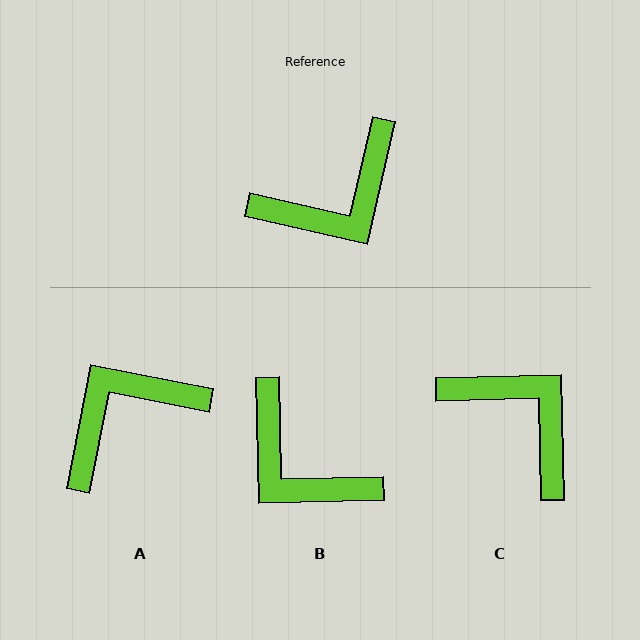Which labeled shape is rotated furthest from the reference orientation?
A, about 178 degrees away.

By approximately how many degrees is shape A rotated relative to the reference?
Approximately 178 degrees clockwise.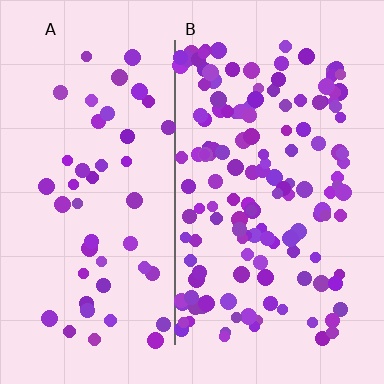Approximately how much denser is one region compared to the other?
Approximately 3.1× — region B over region A.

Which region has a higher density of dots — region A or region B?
B (the right).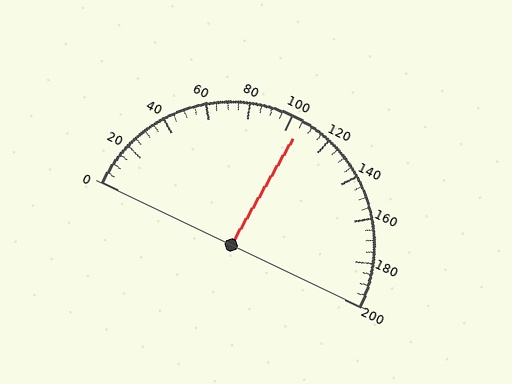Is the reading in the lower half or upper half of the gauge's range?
The reading is in the upper half of the range (0 to 200).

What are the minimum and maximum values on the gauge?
The gauge ranges from 0 to 200.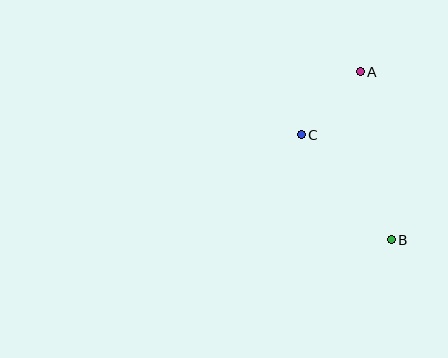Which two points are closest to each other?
Points A and C are closest to each other.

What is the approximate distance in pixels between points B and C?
The distance between B and C is approximately 138 pixels.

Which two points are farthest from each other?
Points A and B are farthest from each other.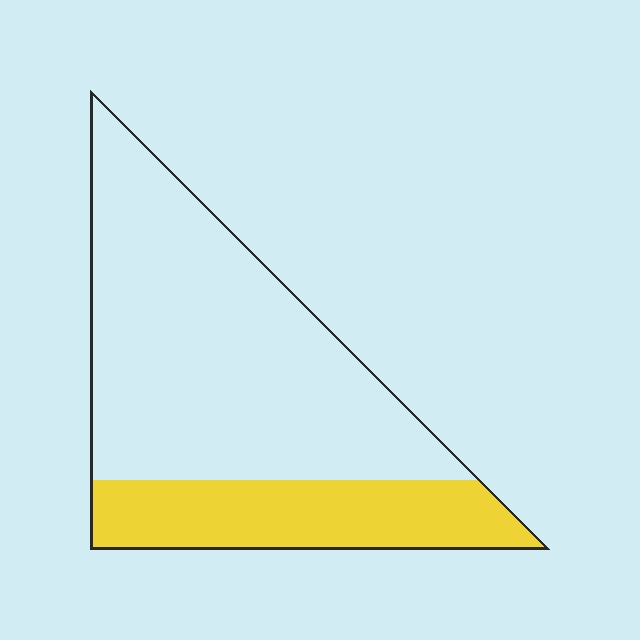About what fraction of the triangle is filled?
About one quarter (1/4).